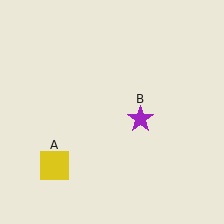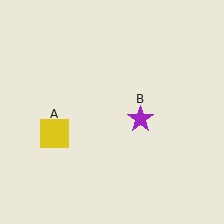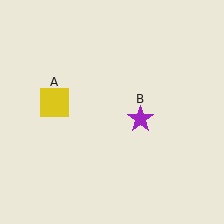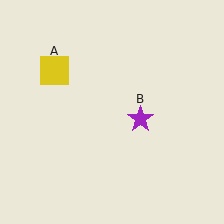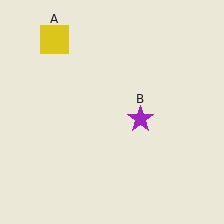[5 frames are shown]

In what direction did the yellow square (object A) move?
The yellow square (object A) moved up.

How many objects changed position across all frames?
1 object changed position: yellow square (object A).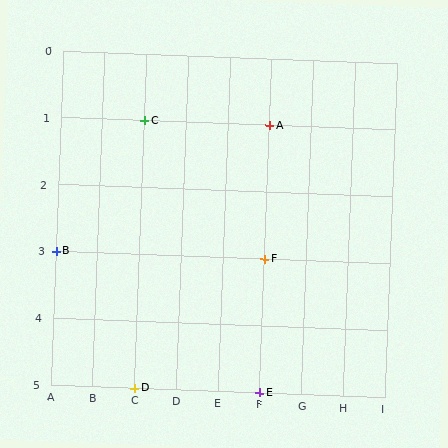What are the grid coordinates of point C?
Point C is at grid coordinates (C, 1).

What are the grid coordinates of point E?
Point E is at grid coordinates (F, 5).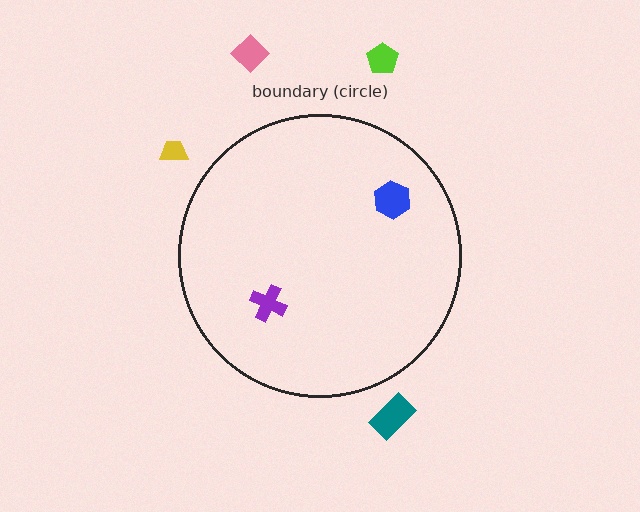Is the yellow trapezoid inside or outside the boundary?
Outside.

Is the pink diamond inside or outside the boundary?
Outside.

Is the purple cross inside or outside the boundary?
Inside.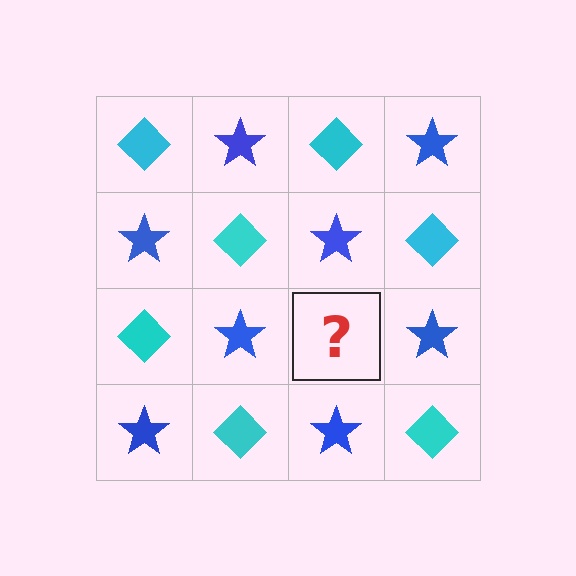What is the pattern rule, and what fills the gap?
The rule is that it alternates cyan diamond and blue star in a checkerboard pattern. The gap should be filled with a cyan diamond.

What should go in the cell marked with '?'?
The missing cell should contain a cyan diamond.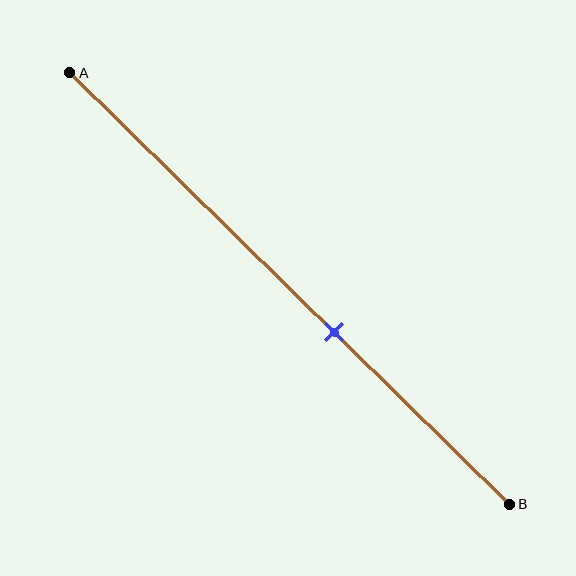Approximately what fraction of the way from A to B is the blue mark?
The blue mark is approximately 60% of the way from A to B.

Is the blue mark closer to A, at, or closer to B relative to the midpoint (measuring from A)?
The blue mark is closer to point B than the midpoint of segment AB.